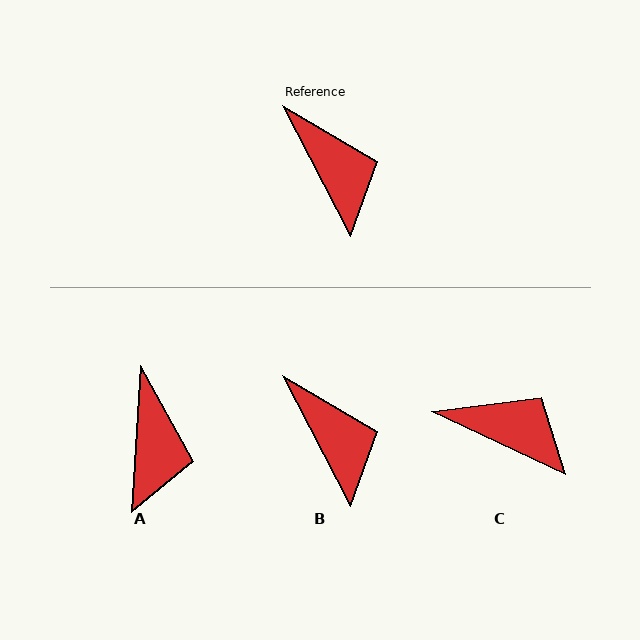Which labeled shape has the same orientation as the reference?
B.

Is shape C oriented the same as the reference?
No, it is off by about 38 degrees.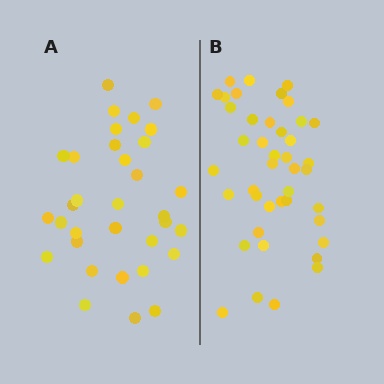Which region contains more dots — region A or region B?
Region B (the right region) has more dots.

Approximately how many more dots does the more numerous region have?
Region B has roughly 8 or so more dots than region A.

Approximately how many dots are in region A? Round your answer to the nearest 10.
About 30 dots. (The exact count is 33, which rounds to 30.)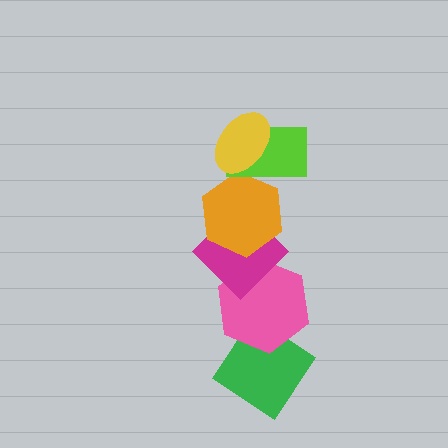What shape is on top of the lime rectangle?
The yellow ellipse is on top of the lime rectangle.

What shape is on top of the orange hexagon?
The lime rectangle is on top of the orange hexagon.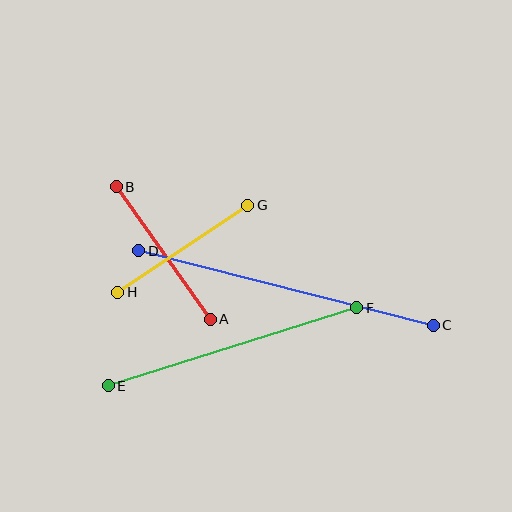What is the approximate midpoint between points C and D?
The midpoint is at approximately (286, 288) pixels.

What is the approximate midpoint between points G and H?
The midpoint is at approximately (183, 249) pixels.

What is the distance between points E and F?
The distance is approximately 261 pixels.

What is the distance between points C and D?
The distance is approximately 304 pixels.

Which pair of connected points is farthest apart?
Points C and D are farthest apart.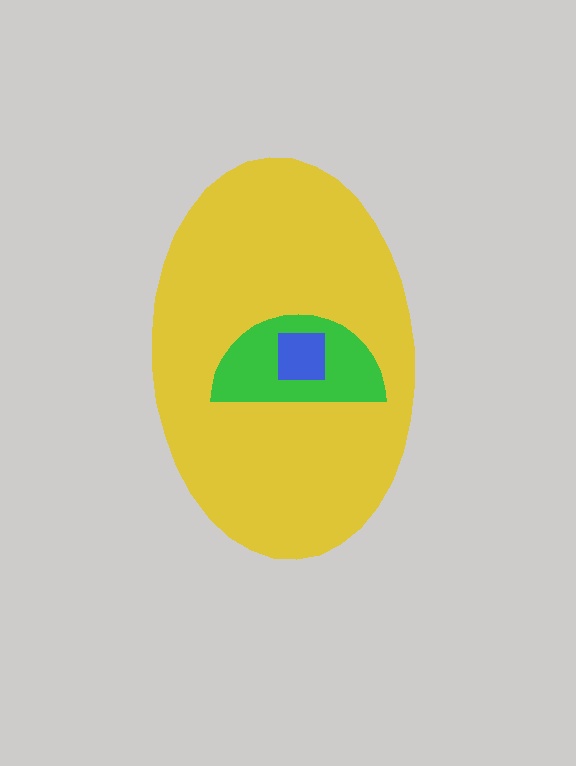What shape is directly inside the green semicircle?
The blue square.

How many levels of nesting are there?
3.